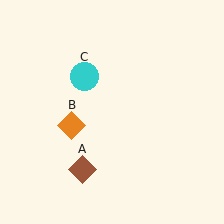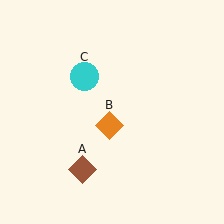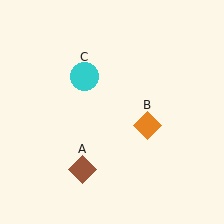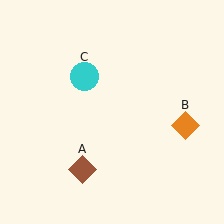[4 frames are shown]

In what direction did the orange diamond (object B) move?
The orange diamond (object B) moved right.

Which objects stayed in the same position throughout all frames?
Brown diamond (object A) and cyan circle (object C) remained stationary.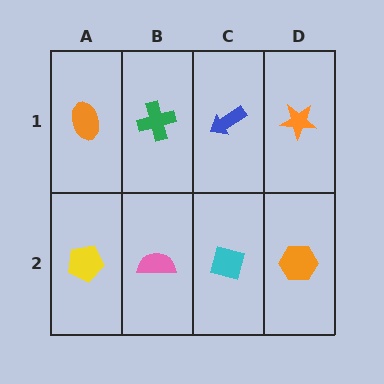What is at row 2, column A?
A yellow pentagon.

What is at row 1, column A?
An orange ellipse.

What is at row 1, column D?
An orange star.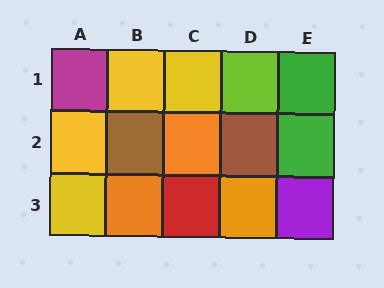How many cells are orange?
3 cells are orange.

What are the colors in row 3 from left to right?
Yellow, orange, red, orange, purple.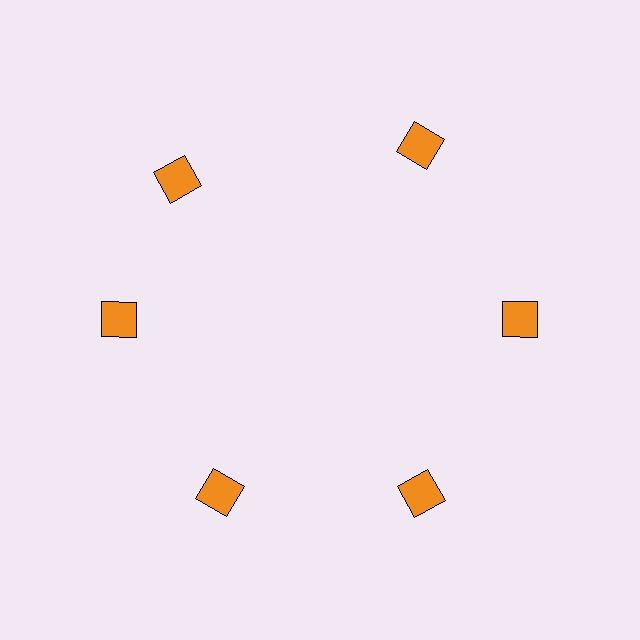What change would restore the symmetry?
The symmetry would be restored by rotating it back into even spacing with its neighbors so that all 6 squares sit at equal angles and equal distance from the center.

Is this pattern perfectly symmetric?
No. The 6 orange squares are arranged in a ring, but one element near the 11 o'clock position is rotated out of alignment along the ring, breaking the 6-fold rotational symmetry.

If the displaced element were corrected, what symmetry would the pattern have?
It would have 6-fold rotational symmetry — the pattern would map onto itself every 60 degrees.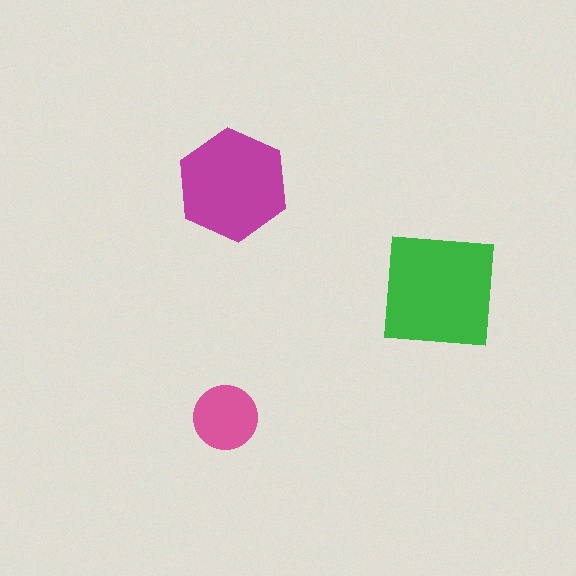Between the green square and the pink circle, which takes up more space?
The green square.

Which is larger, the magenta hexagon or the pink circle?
The magenta hexagon.